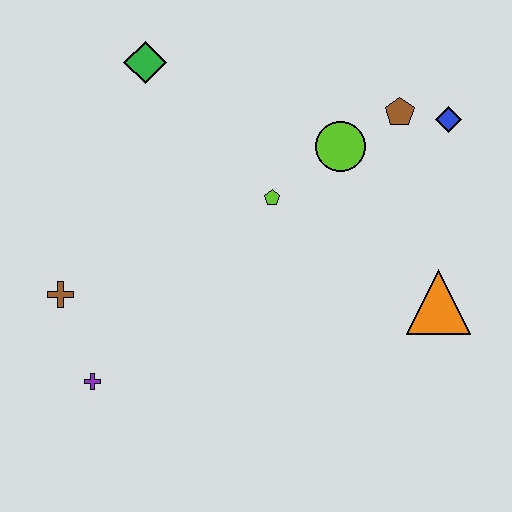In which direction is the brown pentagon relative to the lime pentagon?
The brown pentagon is to the right of the lime pentagon.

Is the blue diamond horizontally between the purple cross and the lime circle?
No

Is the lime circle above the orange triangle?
Yes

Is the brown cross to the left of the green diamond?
Yes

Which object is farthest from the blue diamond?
The purple cross is farthest from the blue diamond.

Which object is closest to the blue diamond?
The brown pentagon is closest to the blue diamond.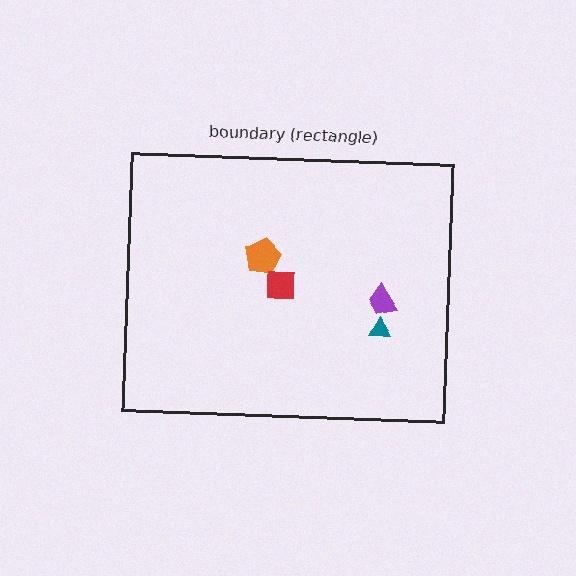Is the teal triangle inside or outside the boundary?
Inside.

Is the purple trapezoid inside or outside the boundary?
Inside.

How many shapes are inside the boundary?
4 inside, 0 outside.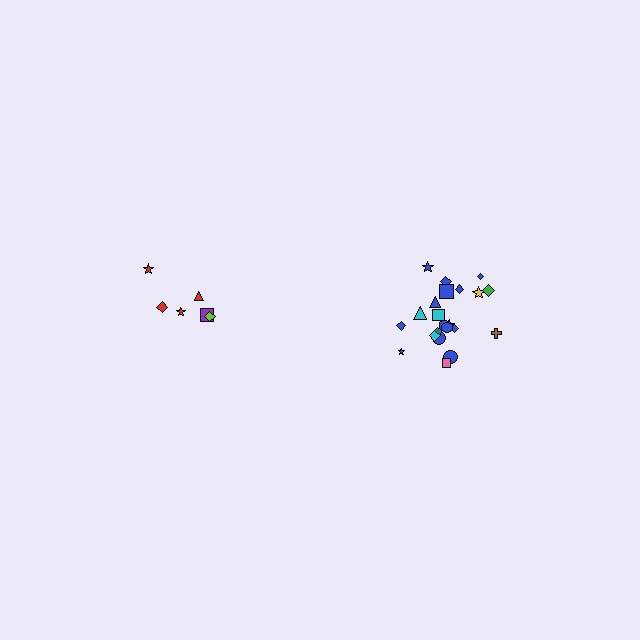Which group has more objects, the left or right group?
The right group.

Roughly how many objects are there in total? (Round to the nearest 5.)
Roughly 30 objects in total.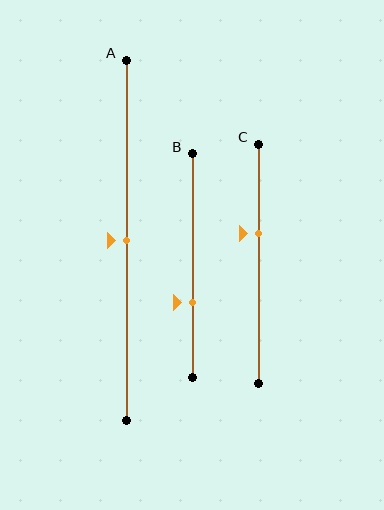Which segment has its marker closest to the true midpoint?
Segment A has its marker closest to the true midpoint.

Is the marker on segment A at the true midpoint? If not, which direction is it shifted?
Yes, the marker on segment A is at the true midpoint.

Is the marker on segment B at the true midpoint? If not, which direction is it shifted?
No, the marker on segment B is shifted downward by about 17% of the segment length.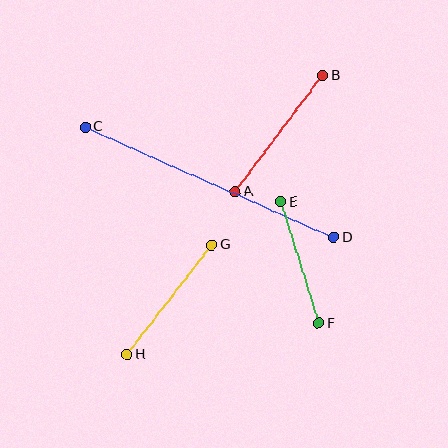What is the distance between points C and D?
The distance is approximately 271 pixels.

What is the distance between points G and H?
The distance is approximately 139 pixels.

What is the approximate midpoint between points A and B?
The midpoint is at approximately (279, 134) pixels.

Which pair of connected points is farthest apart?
Points C and D are farthest apart.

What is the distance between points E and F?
The distance is approximately 127 pixels.